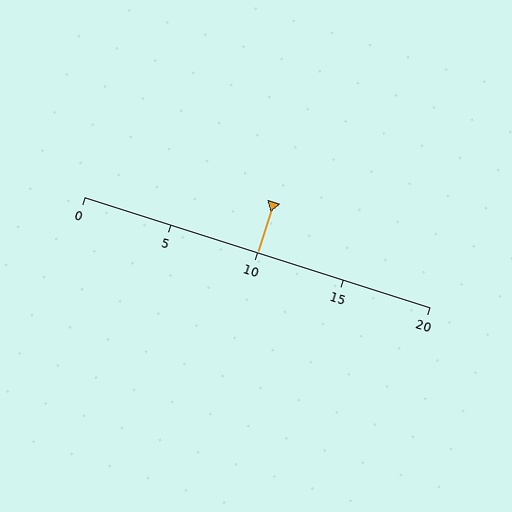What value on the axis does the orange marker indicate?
The marker indicates approximately 10.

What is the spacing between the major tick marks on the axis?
The major ticks are spaced 5 apart.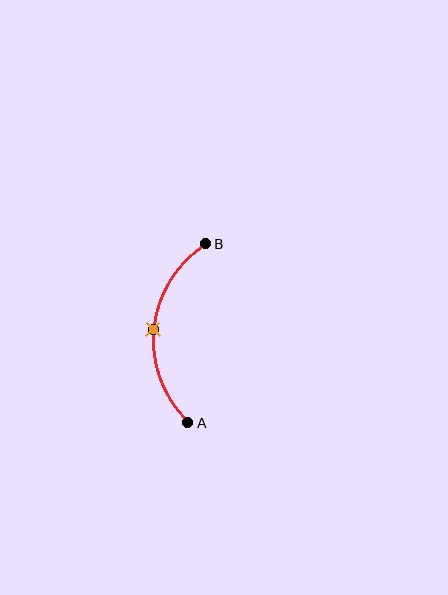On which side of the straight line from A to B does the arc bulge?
The arc bulges to the left of the straight line connecting A and B.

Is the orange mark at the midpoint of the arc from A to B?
Yes. The orange mark lies on the arc at equal arc-length from both A and B — it is the arc midpoint.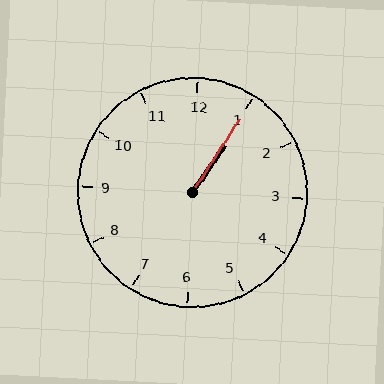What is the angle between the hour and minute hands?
Approximately 2 degrees.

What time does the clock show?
1:05.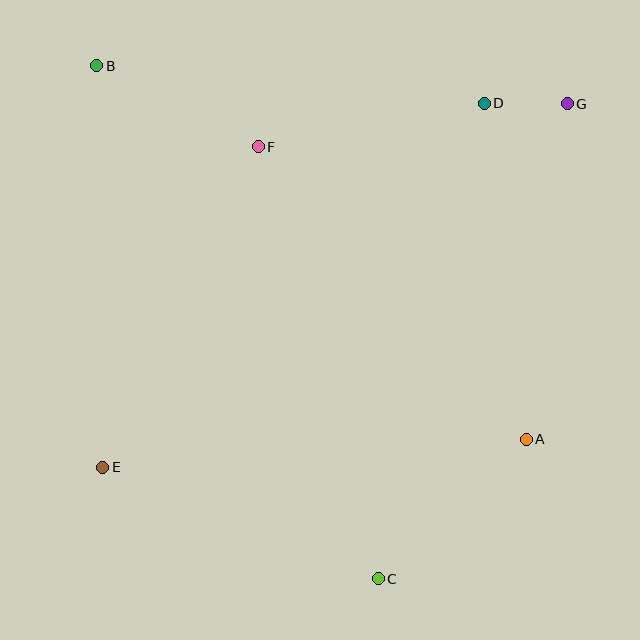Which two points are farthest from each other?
Points E and G are farthest from each other.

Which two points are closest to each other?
Points D and G are closest to each other.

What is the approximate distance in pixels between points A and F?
The distance between A and F is approximately 397 pixels.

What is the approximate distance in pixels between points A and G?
The distance between A and G is approximately 338 pixels.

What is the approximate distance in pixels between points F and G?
The distance between F and G is approximately 312 pixels.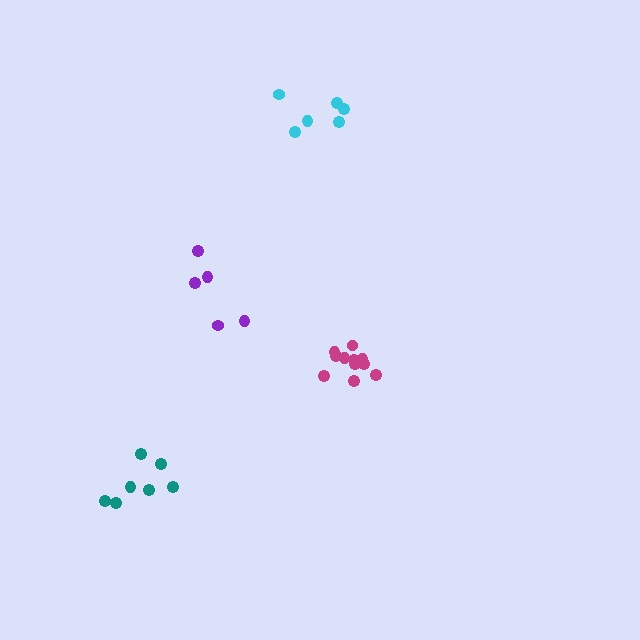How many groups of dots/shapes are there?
There are 4 groups.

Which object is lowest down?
The teal cluster is bottommost.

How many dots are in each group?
Group 1: 5 dots, Group 2: 7 dots, Group 3: 11 dots, Group 4: 6 dots (29 total).